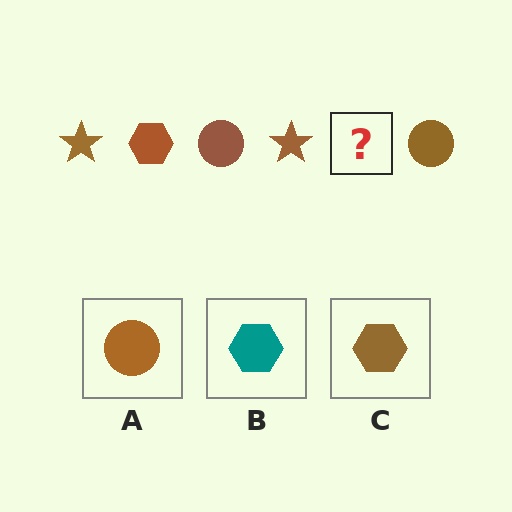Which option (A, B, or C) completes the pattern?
C.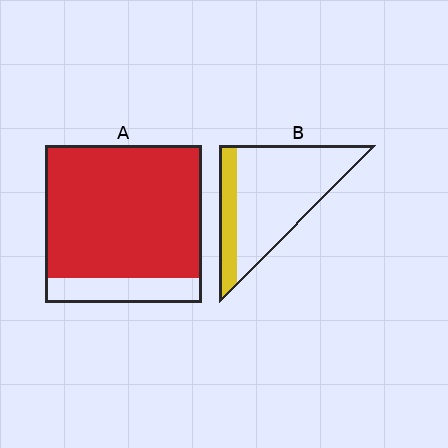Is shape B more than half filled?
No.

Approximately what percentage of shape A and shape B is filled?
A is approximately 85% and B is approximately 20%.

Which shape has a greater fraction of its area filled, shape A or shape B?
Shape A.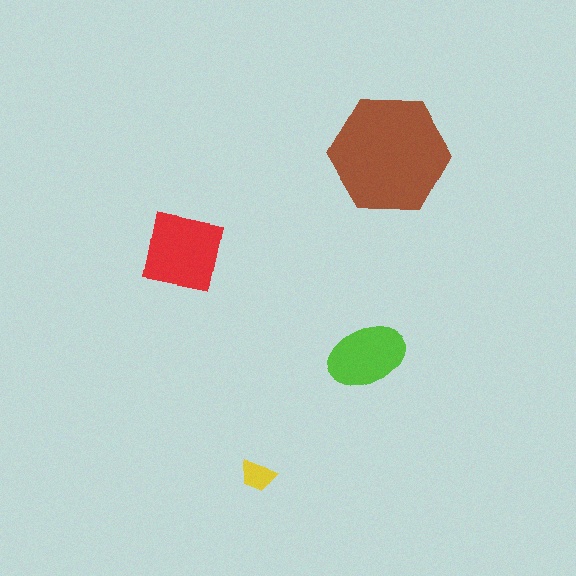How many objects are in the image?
There are 4 objects in the image.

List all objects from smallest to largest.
The yellow trapezoid, the lime ellipse, the red square, the brown hexagon.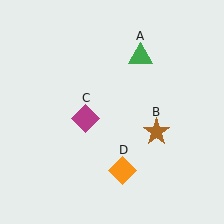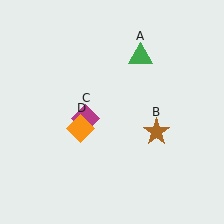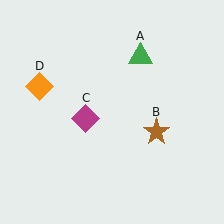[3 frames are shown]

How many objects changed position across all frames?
1 object changed position: orange diamond (object D).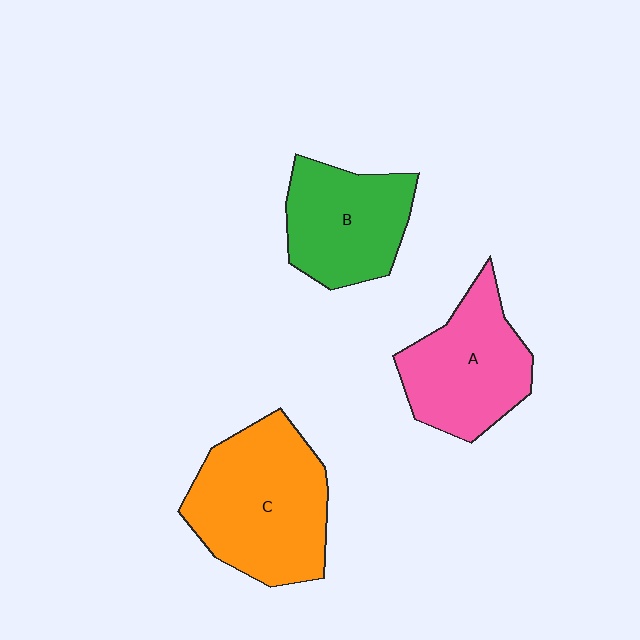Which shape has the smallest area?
Shape B (green).